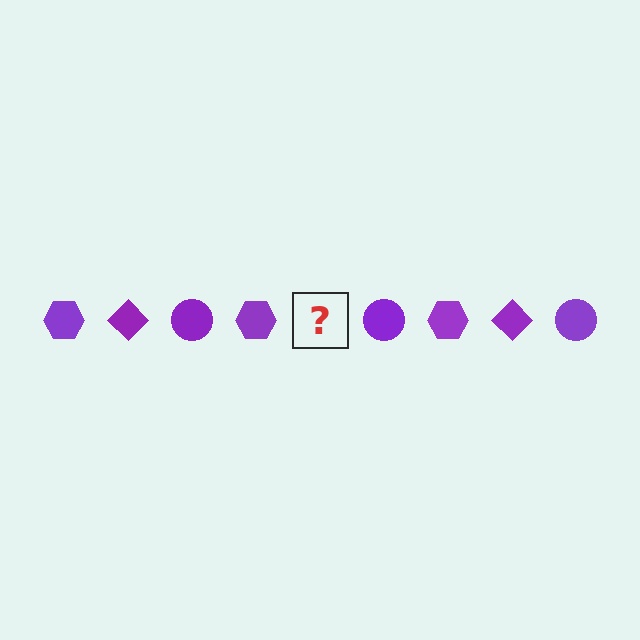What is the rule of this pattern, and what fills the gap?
The rule is that the pattern cycles through hexagon, diamond, circle shapes in purple. The gap should be filled with a purple diamond.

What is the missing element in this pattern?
The missing element is a purple diamond.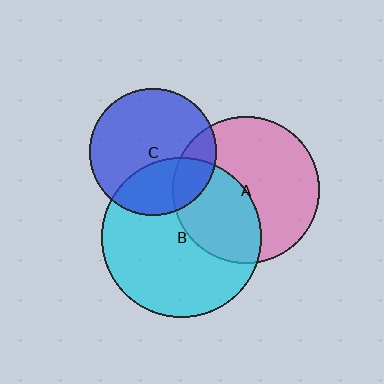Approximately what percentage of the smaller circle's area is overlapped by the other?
Approximately 40%.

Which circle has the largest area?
Circle B (cyan).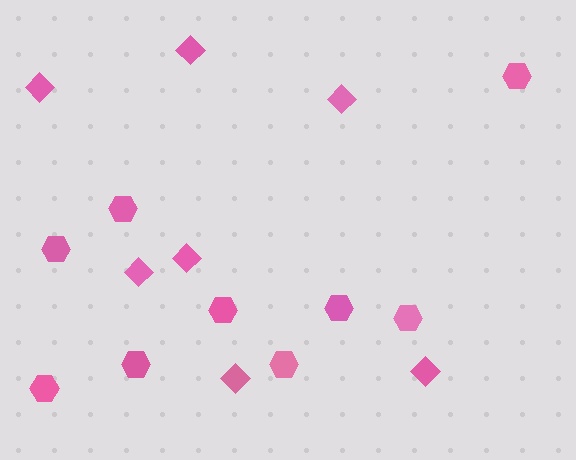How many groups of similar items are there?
There are 2 groups: one group of diamonds (7) and one group of hexagons (9).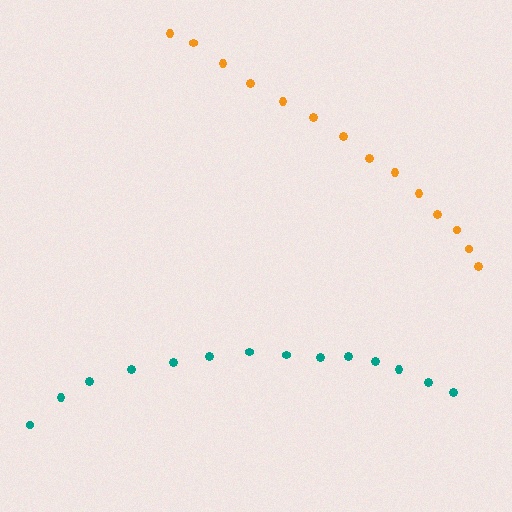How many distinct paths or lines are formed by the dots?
There are 2 distinct paths.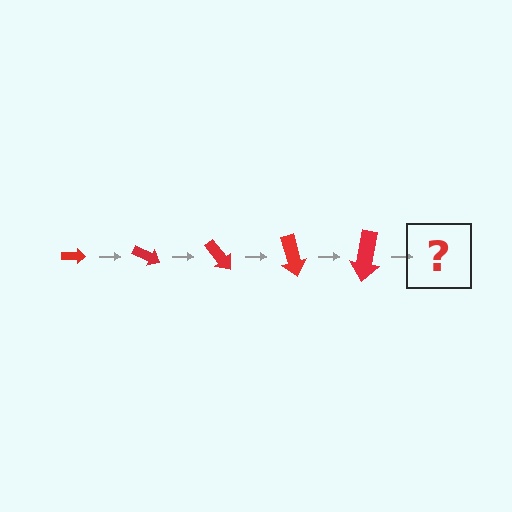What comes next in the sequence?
The next element should be an arrow, larger than the previous one and rotated 125 degrees from the start.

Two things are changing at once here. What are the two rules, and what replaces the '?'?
The two rules are that the arrow grows larger each step and it rotates 25 degrees each step. The '?' should be an arrow, larger than the previous one and rotated 125 degrees from the start.